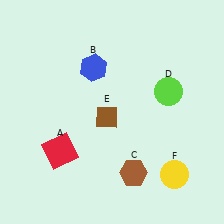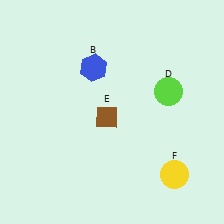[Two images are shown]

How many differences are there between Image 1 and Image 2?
There are 2 differences between the two images.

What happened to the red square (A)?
The red square (A) was removed in Image 2. It was in the bottom-left area of Image 1.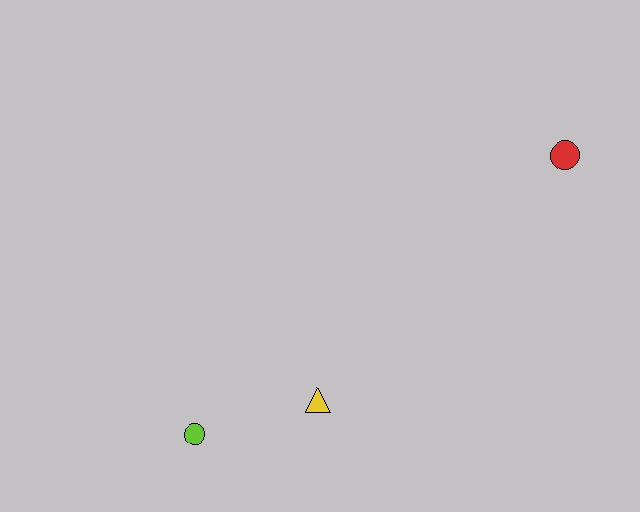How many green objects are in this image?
There are no green objects.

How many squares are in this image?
There are no squares.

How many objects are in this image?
There are 3 objects.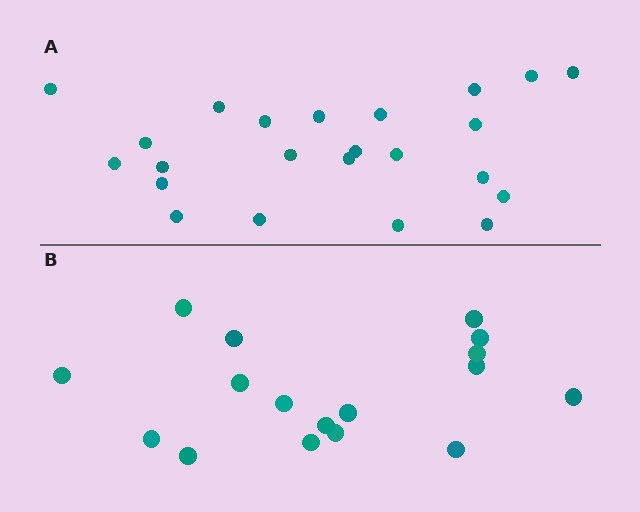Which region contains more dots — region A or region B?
Region A (the top region) has more dots.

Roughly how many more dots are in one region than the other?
Region A has about 6 more dots than region B.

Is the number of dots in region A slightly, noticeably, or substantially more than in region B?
Region A has noticeably more, but not dramatically so. The ratio is roughly 1.4 to 1.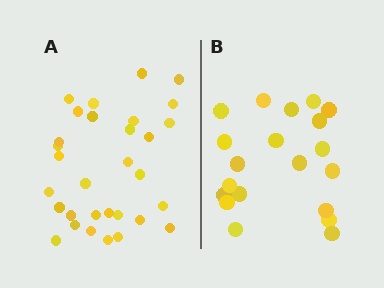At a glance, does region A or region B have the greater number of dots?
Region A (the left region) has more dots.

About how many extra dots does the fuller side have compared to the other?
Region A has roughly 12 or so more dots than region B.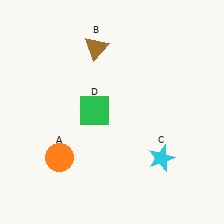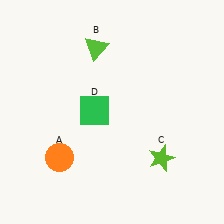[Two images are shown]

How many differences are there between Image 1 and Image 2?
There are 2 differences between the two images.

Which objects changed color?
B changed from brown to lime. C changed from cyan to lime.